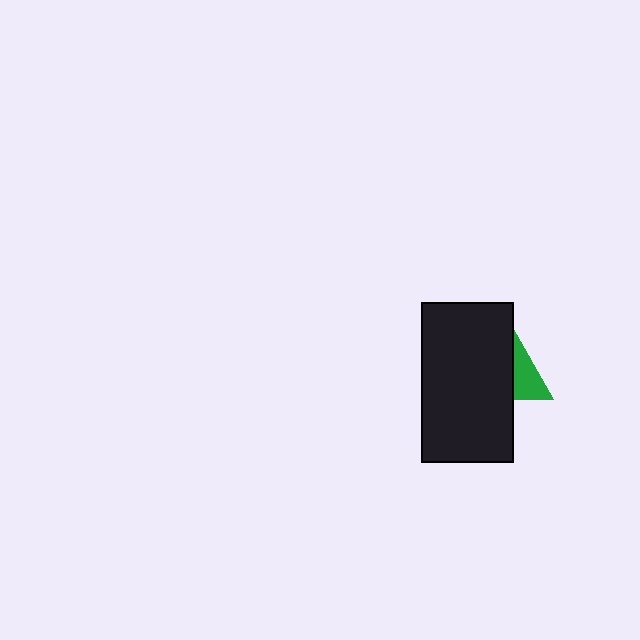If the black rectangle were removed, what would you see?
You would see the complete green triangle.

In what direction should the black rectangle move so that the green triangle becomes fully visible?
The black rectangle should move left. That is the shortest direction to clear the overlap and leave the green triangle fully visible.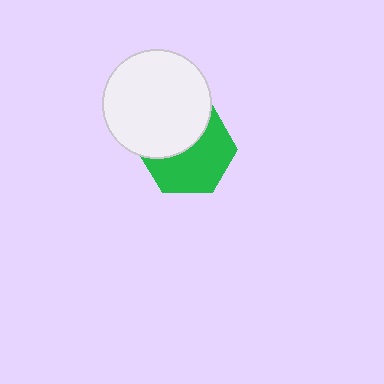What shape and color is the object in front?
The object in front is a white circle.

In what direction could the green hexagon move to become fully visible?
The green hexagon could move down. That would shift it out from behind the white circle entirely.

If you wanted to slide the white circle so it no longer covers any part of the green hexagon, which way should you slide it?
Slide it up — that is the most direct way to separate the two shapes.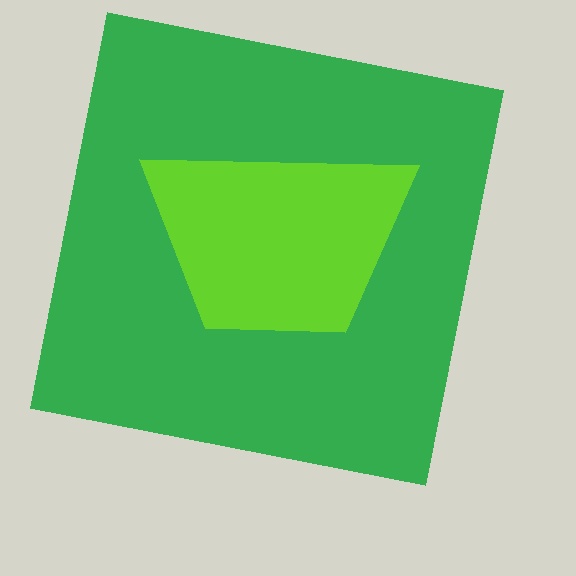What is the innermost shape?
The lime trapezoid.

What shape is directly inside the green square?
The lime trapezoid.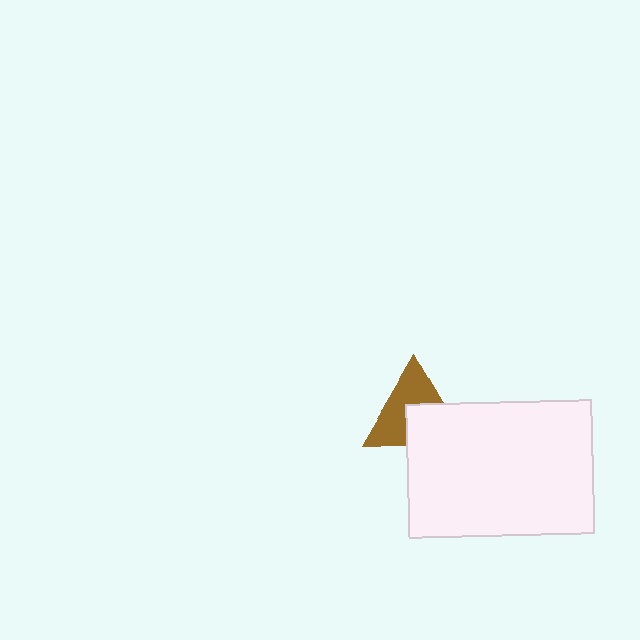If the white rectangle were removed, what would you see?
You would see the complete brown triangle.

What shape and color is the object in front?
The object in front is a white rectangle.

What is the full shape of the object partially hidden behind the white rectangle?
The partially hidden object is a brown triangle.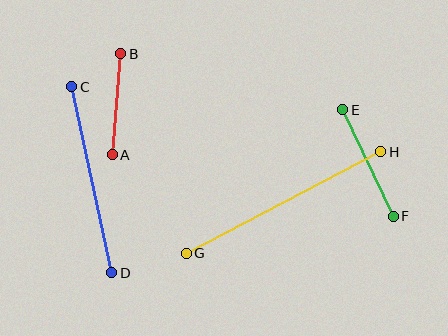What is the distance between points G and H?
The distance is approximately 219 pixels.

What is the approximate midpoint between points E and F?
The midpoint is at approximately (368, 163) pixels.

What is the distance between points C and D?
The distance is approximately 190 pixels.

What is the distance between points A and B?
The distance is approximately 101 pixels.